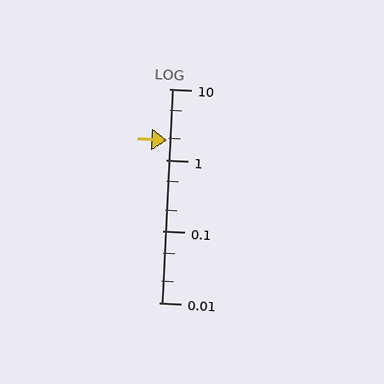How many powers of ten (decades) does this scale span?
The scale spans 3 decades, from 0.01 to 10.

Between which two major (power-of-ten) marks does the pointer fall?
The pointer is between 1 and 10.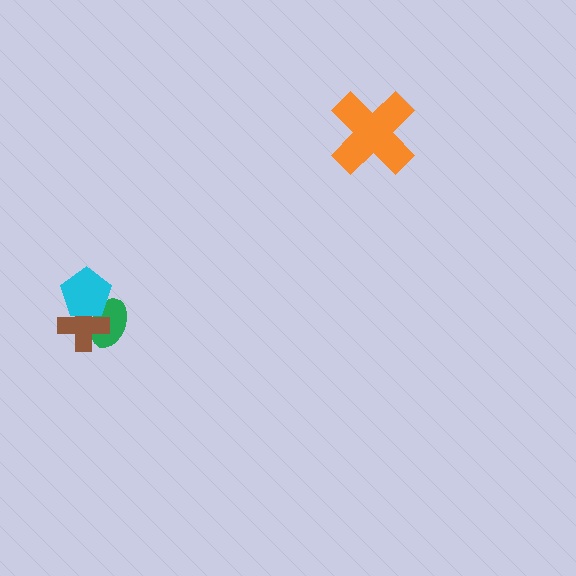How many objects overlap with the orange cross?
0 objects overlap with the orange cross.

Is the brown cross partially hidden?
Yes, it is partially covered by another shape.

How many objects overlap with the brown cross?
2 objects overlap with the brown cross.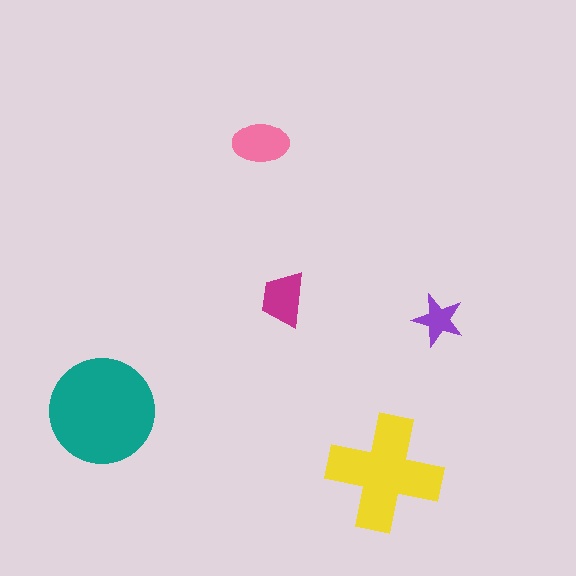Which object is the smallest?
The purple star.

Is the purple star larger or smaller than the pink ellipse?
Smaller.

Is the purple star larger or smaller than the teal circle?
Smaller.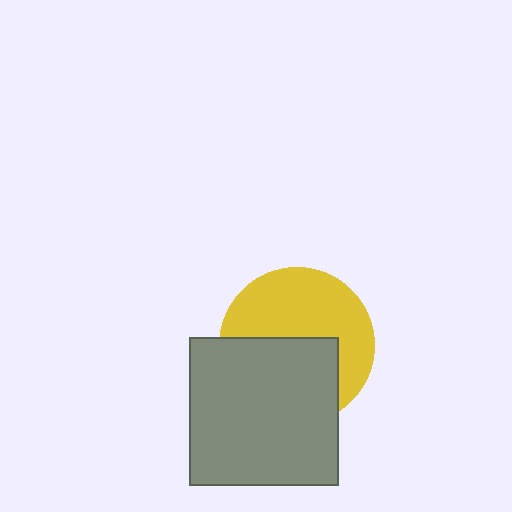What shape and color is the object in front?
The object in front is a gray rectangle.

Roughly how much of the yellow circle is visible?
About half of it is visible (roughly 54%).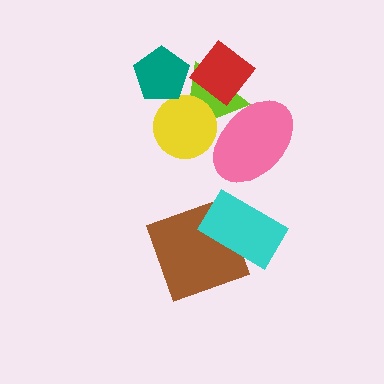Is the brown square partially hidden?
Yes, it is partially covered by another shape.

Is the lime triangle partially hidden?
Yes, it is partially covered by another shape.